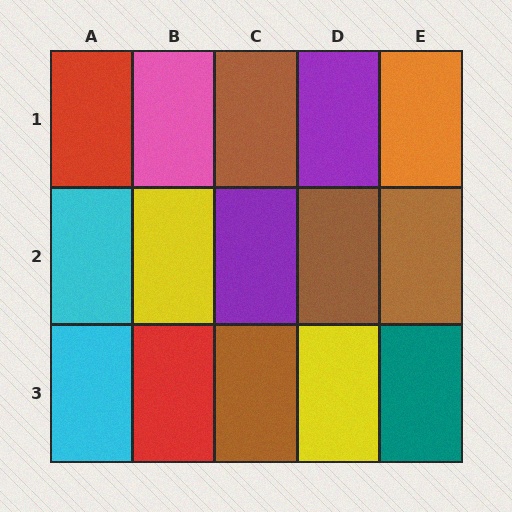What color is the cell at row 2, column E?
Brown.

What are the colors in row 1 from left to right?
Red, pink, brown, purple, orange.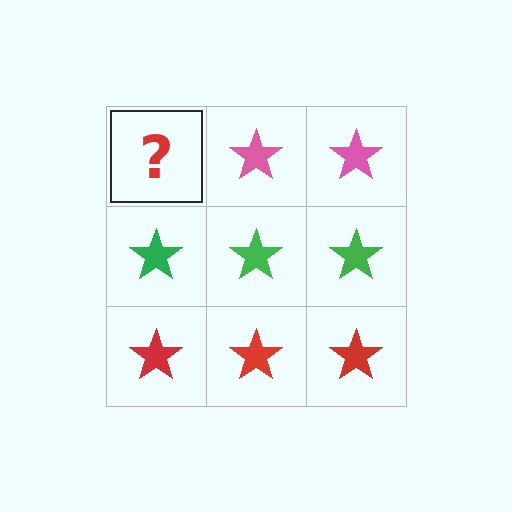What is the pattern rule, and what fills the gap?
The rule is that each row has a consistent color. The gap should be filled with a pink star.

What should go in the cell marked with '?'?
The missing cell should contain a pink star.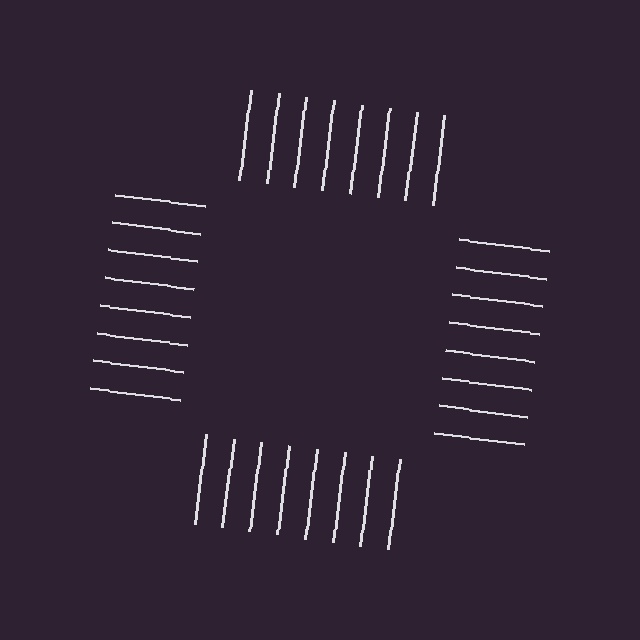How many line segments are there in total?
32 — 8 along each of the 4 edges.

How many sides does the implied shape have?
4 sides — the line-ends trace a square.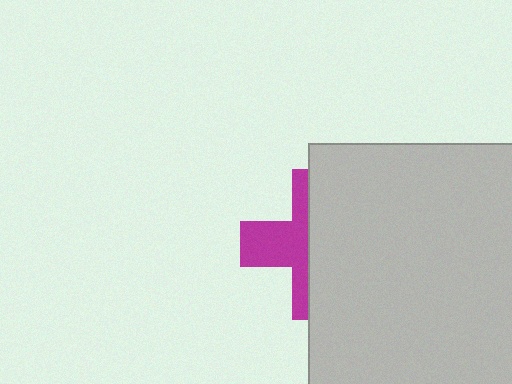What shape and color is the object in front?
The object in front is a light gray rectangle.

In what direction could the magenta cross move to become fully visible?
The magenta cross could move left. That would shift it out from behind the light gray rectangle entirely.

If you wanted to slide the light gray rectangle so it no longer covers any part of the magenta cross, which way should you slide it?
Slide it right — that is the most direct way to separate the two shapes.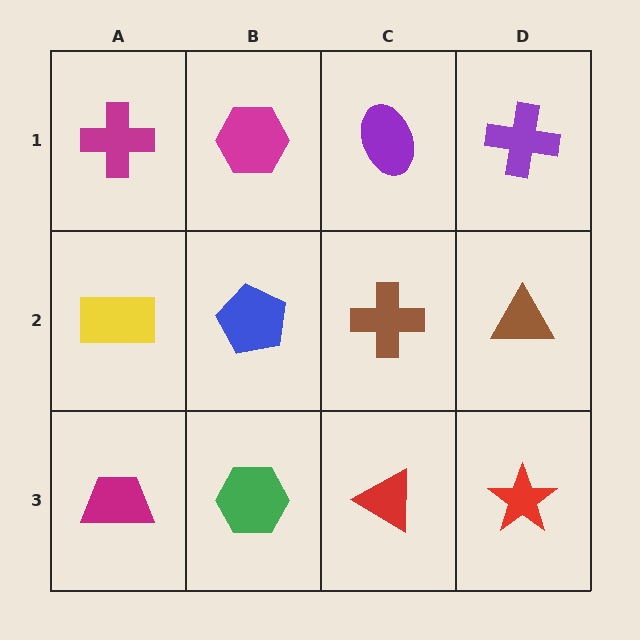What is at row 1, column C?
A purple ellipse.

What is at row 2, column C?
A brown cross.